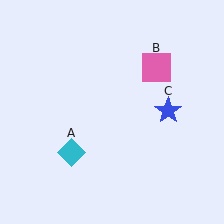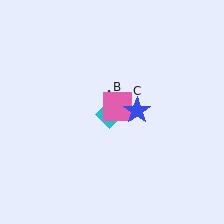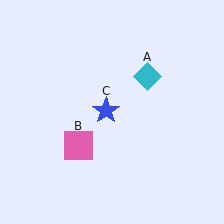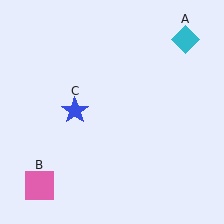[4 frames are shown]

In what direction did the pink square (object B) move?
The pink square (object B) moved down and to the left.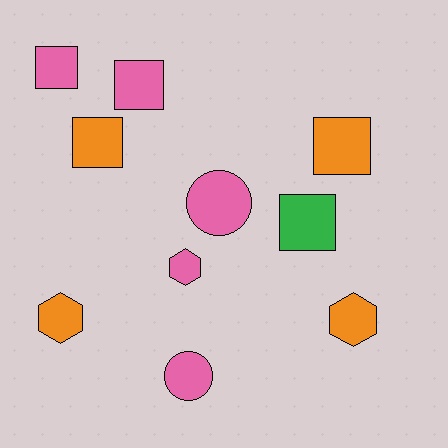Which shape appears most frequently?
Square, with 5 objects.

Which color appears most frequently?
Pink, with 5 objects.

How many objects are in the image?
There are 10 objects.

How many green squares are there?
There is 1 green square.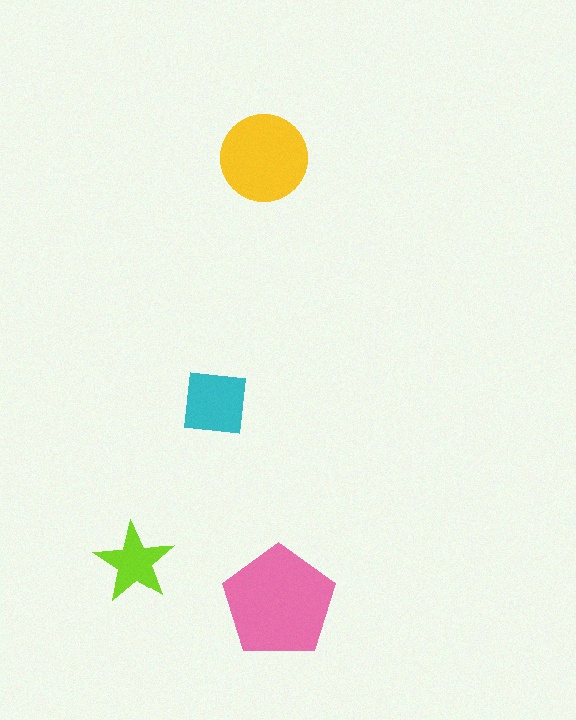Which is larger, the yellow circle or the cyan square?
The yellow circle.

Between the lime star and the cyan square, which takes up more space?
The cyan square.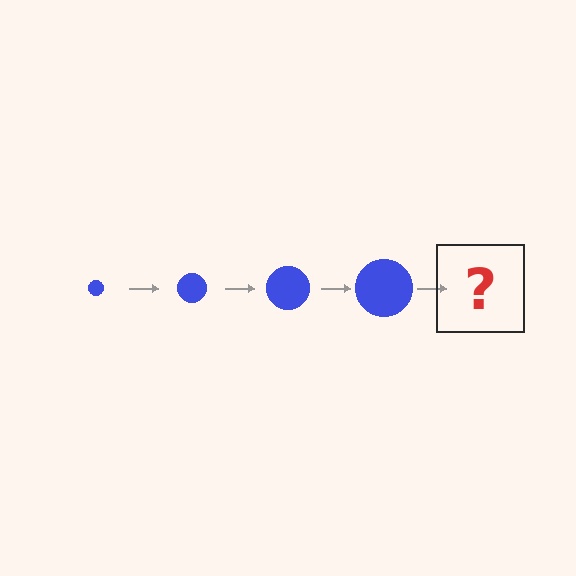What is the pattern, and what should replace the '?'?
The pattern is that the circle gets progressively larger each step. The '?' should be a blue circle, larger than the previous one.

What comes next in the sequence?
The next element should be a blue circle, larger than the previous one.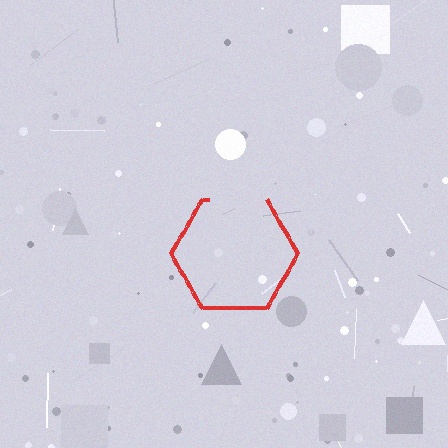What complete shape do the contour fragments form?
The contour fragments form a hexagon.